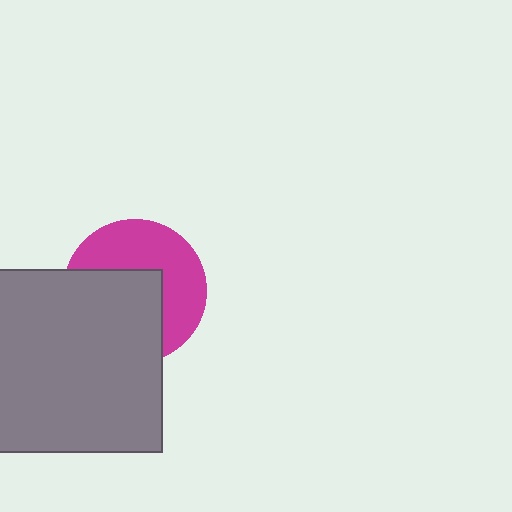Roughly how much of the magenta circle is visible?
About half of it is visible (roughly 50%).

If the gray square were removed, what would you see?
You would see the complete magenta circle.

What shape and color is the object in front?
The object in front is a gray square.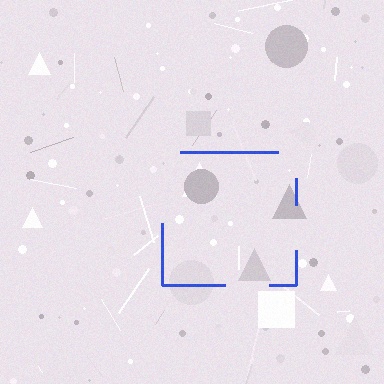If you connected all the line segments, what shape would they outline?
They would outline a square.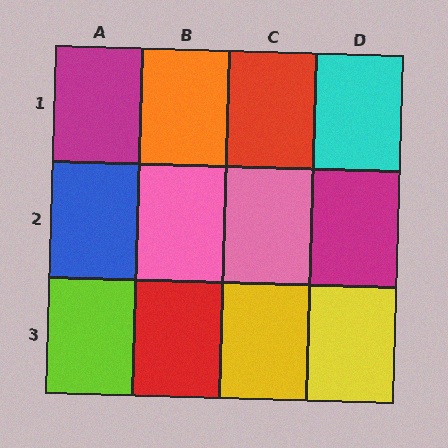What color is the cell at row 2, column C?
Pink.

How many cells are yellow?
2 cells are yellow.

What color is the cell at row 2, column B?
Pink.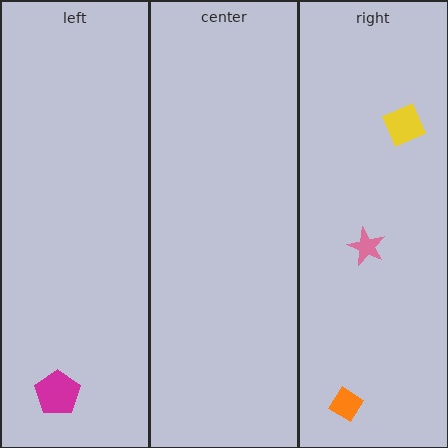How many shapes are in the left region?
1.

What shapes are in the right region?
The pink star, the yellow square, the orange diamond.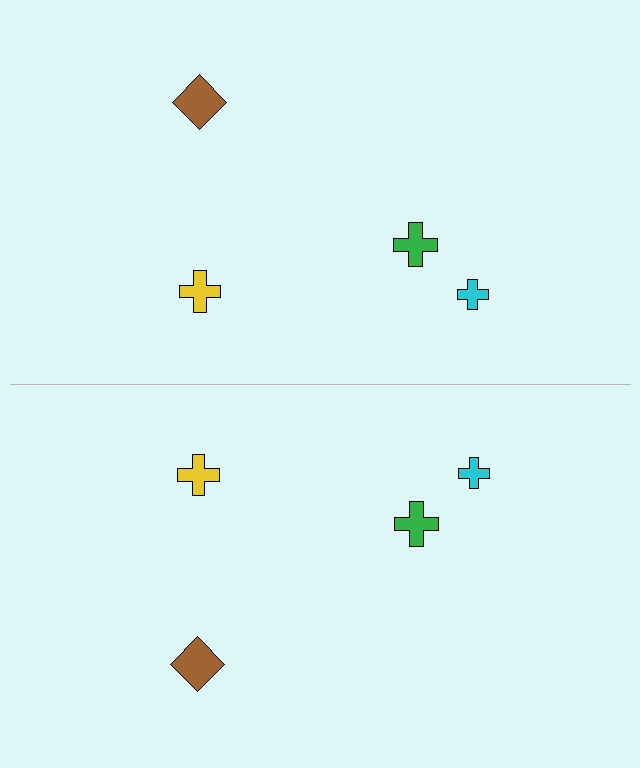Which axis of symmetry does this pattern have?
The pattern has a horizontal axis of symmetry running through the center of the image.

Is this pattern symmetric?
Yes, this pattern has bilateral (reflection) symmetry.